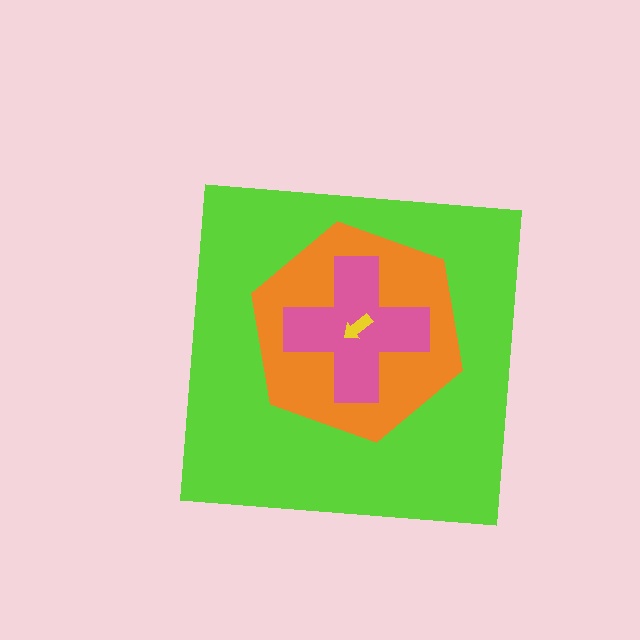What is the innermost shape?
The yellow arrow.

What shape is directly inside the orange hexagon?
The pink cross.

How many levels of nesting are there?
4.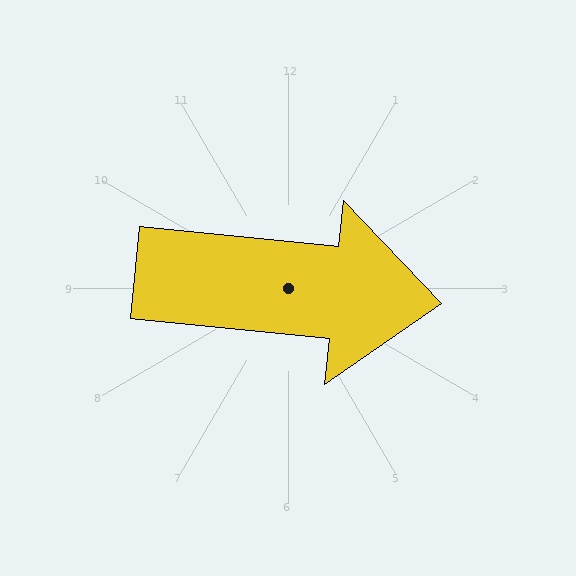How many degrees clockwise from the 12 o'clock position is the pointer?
Approximately 96 degrees.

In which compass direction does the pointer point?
East.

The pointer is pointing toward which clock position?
Roughly 3 o'clock.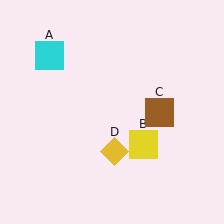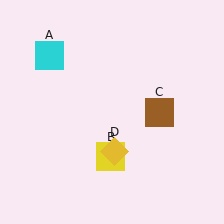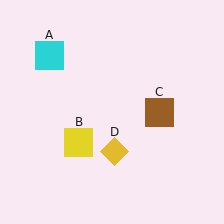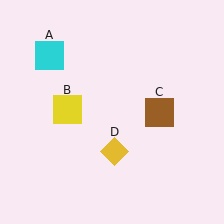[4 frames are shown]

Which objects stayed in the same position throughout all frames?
Cyan square (object A) and brown square (object C) and yellow diamond (object D) remained stationary.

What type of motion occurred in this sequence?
The yellow square (object B) rotated clockwise around the center of the scene.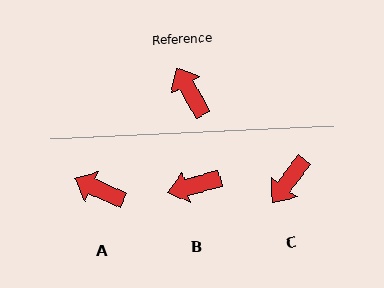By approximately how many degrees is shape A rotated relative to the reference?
Approximately 34 degrees counter-clockwise.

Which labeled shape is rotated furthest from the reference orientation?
C, about 113 degrees away.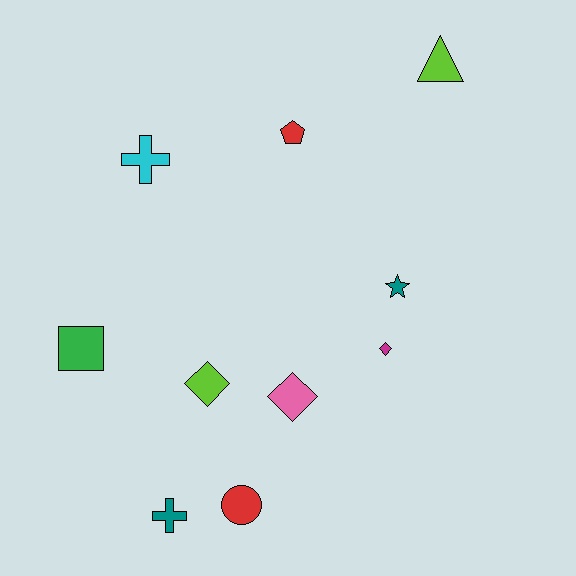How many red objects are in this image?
There are 2 red objects.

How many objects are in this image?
There are 10 objects.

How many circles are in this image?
There is 1 circle.